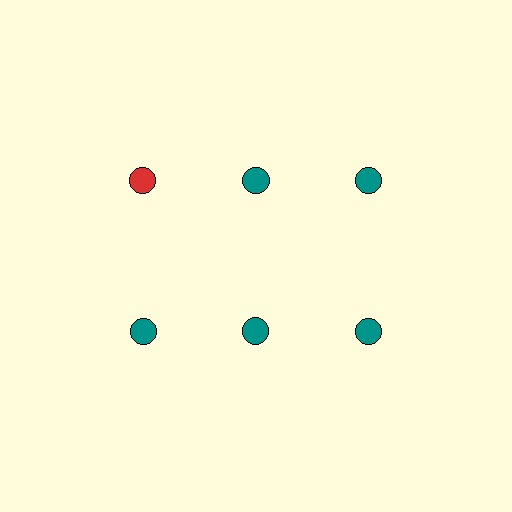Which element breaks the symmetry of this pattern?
The red circle in the top row, leftmost column breaks the symmetry. All other shapes are teal circles.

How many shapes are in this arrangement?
There are 6 shapes arranged in a grid pattern.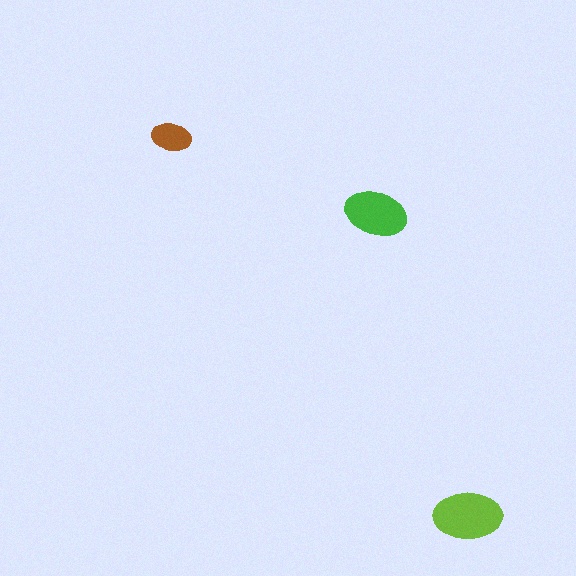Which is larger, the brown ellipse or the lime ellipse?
The lime one.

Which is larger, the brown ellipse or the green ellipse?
The green one.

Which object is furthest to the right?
The lime ellipse is rightmost.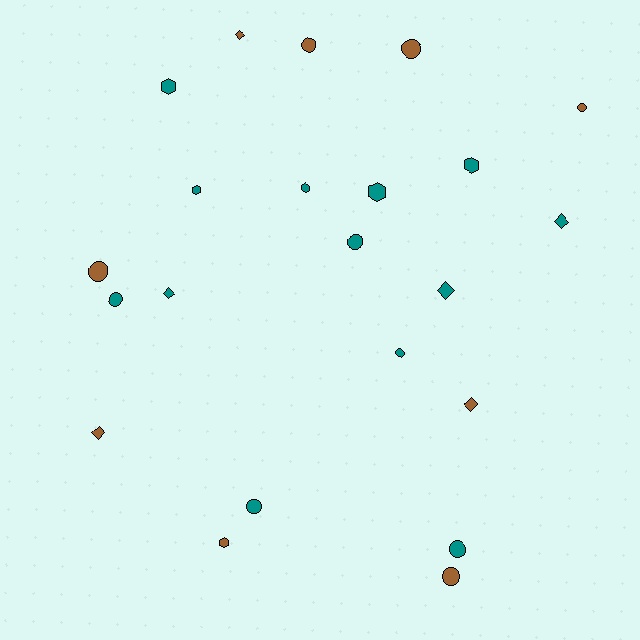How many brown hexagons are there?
There is 1 brown hexagon.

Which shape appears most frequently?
Circle, with 10 objects.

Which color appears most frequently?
Teal, with 13 objects.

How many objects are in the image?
There are 22 objects.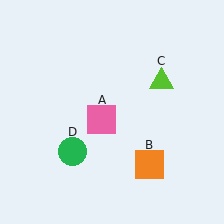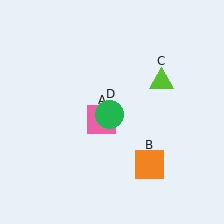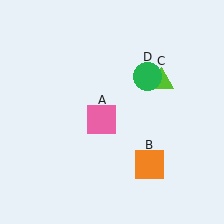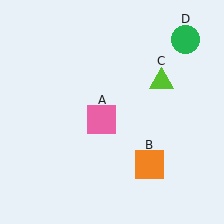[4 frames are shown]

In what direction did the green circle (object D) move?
The green circle (object D) moved up and to the right.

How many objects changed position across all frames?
1 object changed position: green circle (object D).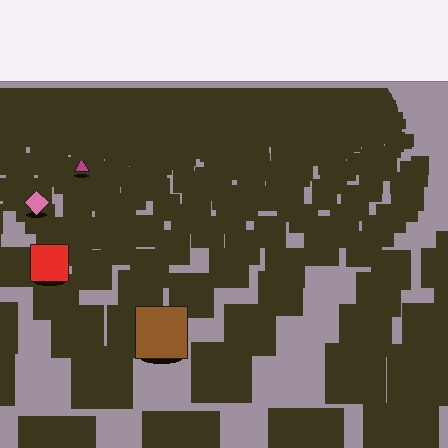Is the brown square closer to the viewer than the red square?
Yes. The brown square is closer — you can tell from the texture gradient: the ground texture is coarser near it.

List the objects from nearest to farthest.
From nearest to farthest: the brown square, the red square, the pink diamond, the magenta triangle.